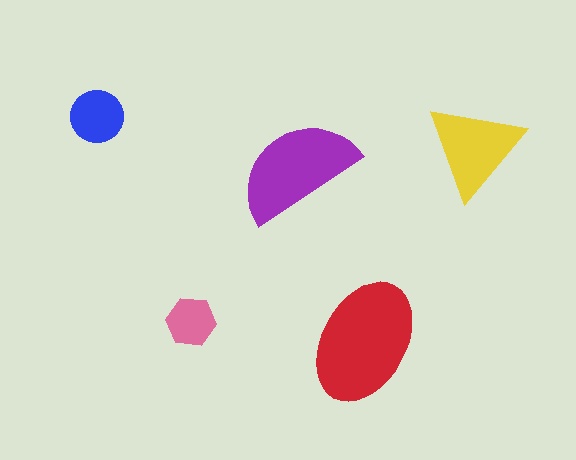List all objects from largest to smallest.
The red ellipse, the purple semicircle, the yellow triangle, the blue circle, the pink hexagon.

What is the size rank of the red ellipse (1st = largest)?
1st.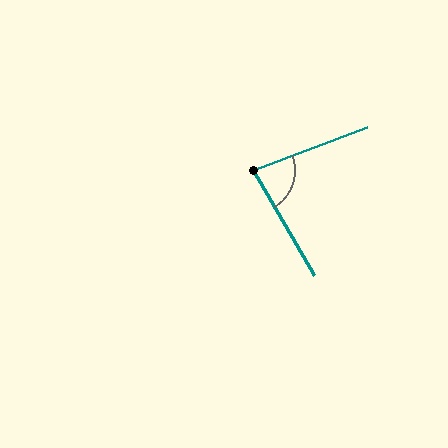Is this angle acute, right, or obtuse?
It is acute.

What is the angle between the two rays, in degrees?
Approximately 80 degrees.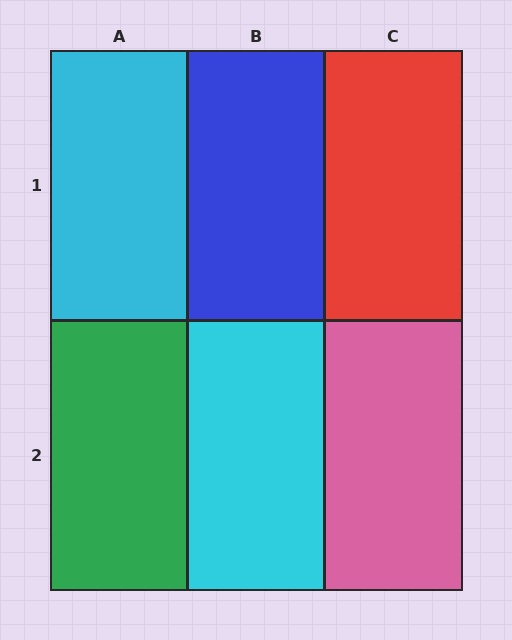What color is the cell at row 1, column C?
Red.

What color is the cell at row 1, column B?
Blue.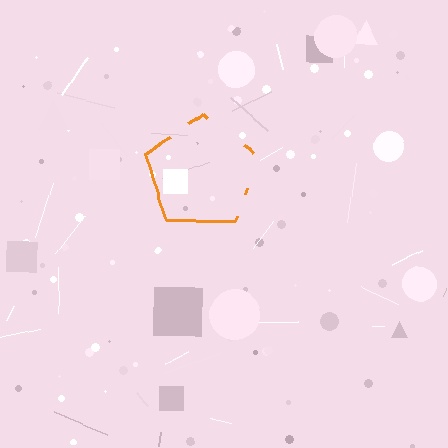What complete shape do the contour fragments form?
The contour fragments form a pentagon.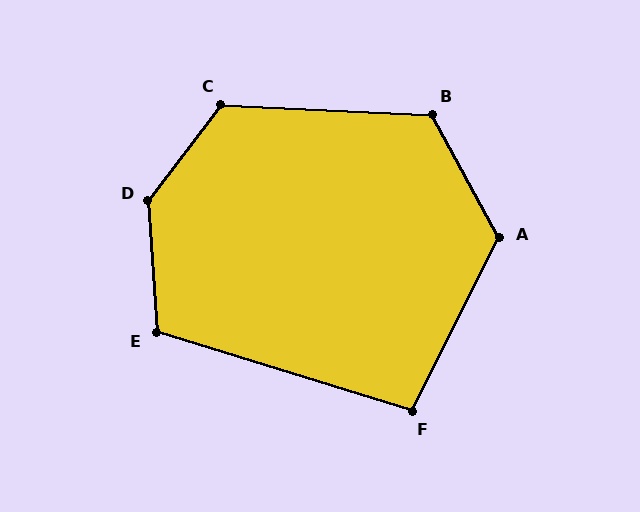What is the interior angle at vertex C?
Approximately 125 degrees (obtuse).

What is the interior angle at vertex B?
Approximately 121 degrees (obtuse).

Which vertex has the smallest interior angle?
F, at approximately 99 degrees.